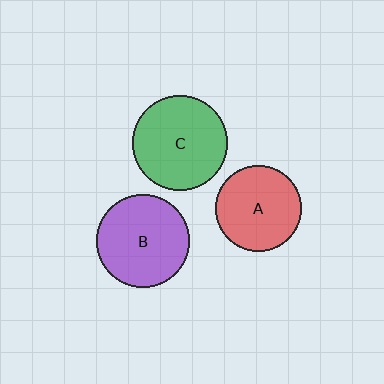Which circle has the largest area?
Circle C (green).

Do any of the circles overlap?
No, none of the circles overlap.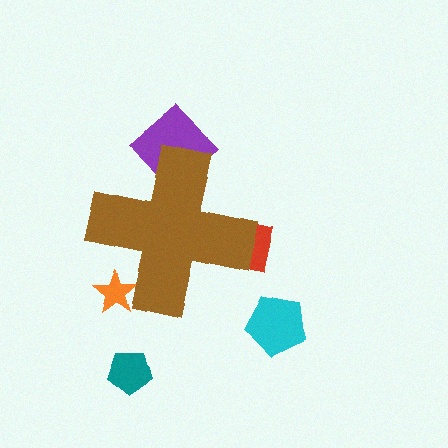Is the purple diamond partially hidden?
Yes, the purple diamond is partially hidden behind the brown cross.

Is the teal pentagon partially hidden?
No, the teal pentagon is fully visible.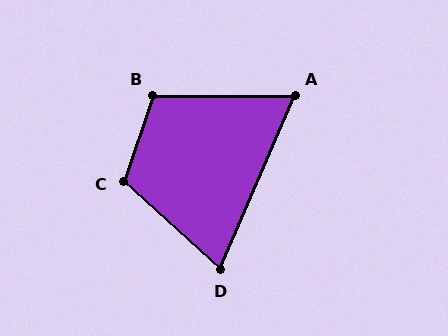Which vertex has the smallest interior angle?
A, at approximately 67 degrees.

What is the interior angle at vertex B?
Approximately 109 degrees (obtuse).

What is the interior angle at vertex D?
Approximately 71 degrees (acute).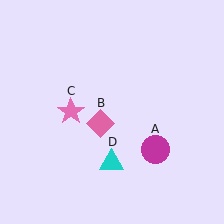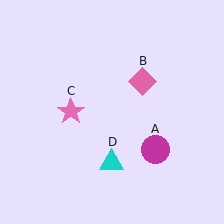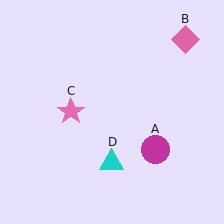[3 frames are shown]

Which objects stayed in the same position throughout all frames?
Magenta circle (object A) and pink star (object C) and cyan triangle (object D) remained stationary.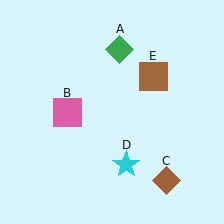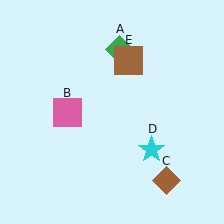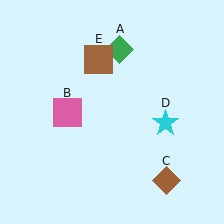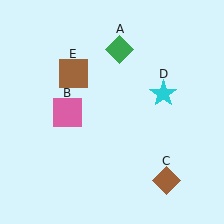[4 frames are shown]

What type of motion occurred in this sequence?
The cyan star (object D), brown square (object E) rotated counterclockwise around the center of the scene.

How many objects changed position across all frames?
2 objects changed position: cyan star (object D), brown square (object E).